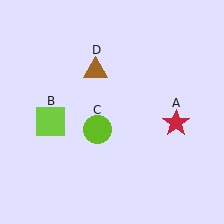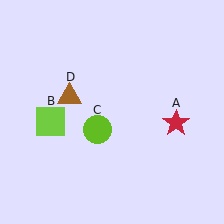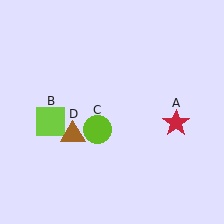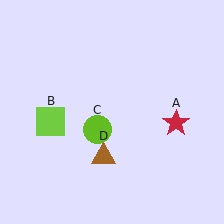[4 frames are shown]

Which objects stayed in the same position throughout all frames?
Red star (object A) and lime square (object B) and lime circle (object C) remained stationary.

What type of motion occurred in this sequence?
The brown triangle (object D) rotated counterclockwise around the center of the scene.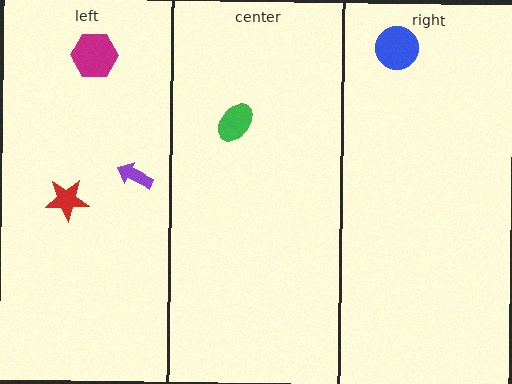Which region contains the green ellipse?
The center region.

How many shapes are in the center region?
1.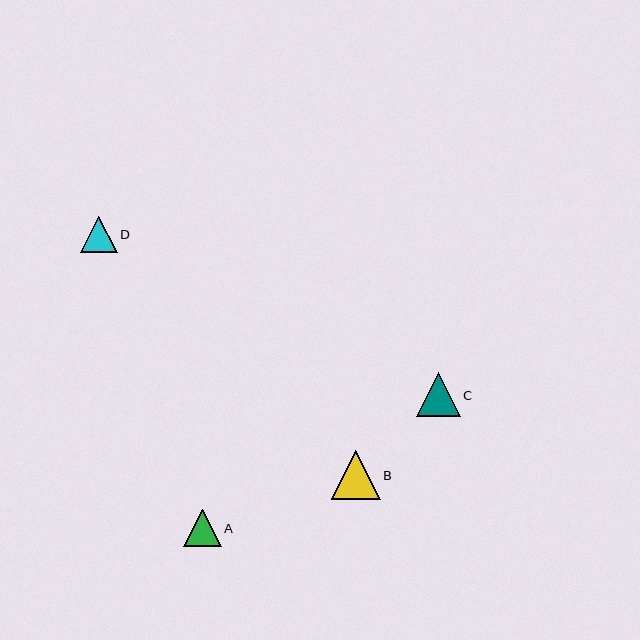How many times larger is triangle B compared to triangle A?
Triangle B is approximately 1.3 times the size of triangle A.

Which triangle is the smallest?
Triangle D is the smallest with a size of approximately 36 pixels.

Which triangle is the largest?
Triangle B is the largest with a size of approximately 49 pixels.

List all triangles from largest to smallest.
From largest to smallest: B, C, A, D.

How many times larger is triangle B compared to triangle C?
Triangle B is approximately 1.1 times the size of triangle C.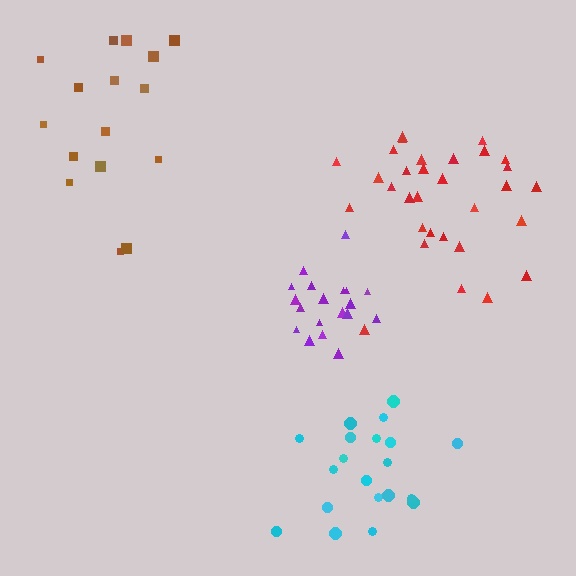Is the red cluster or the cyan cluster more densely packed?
Cyan.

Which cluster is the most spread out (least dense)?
Brown.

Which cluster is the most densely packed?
Purple.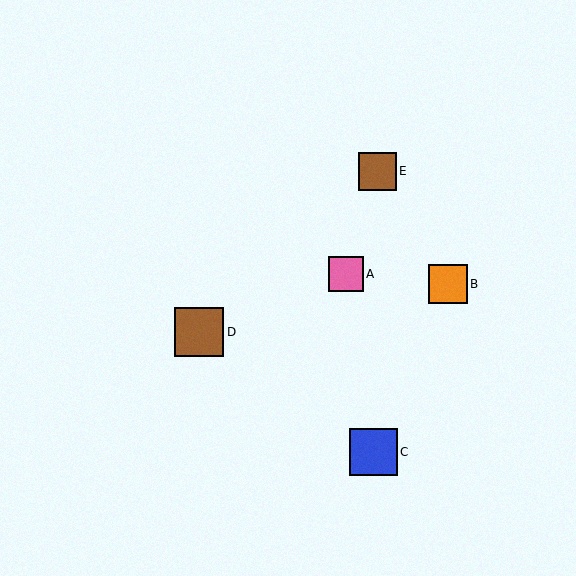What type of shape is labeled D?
Shape D is a brown square.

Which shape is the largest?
The brown square (labeled D) is the largest.